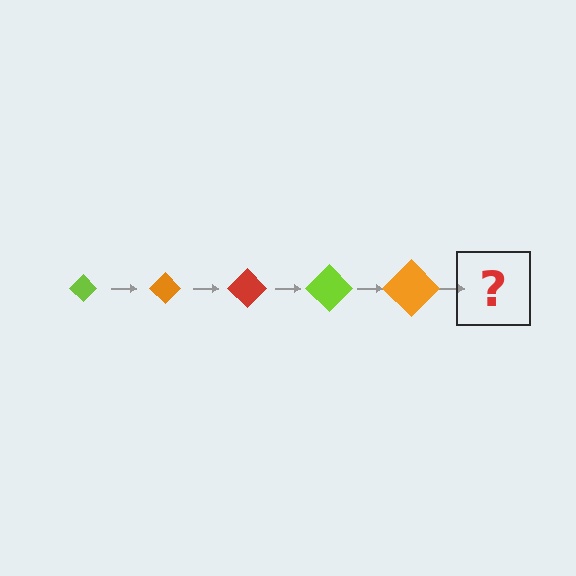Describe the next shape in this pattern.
It should be a red diamond, larger than the previous one.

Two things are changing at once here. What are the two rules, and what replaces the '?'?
The two rules are that the diamond grows larger each step and the color cycles through lime, orange, and red. The '?' should be a red diamond, larger than the previous one.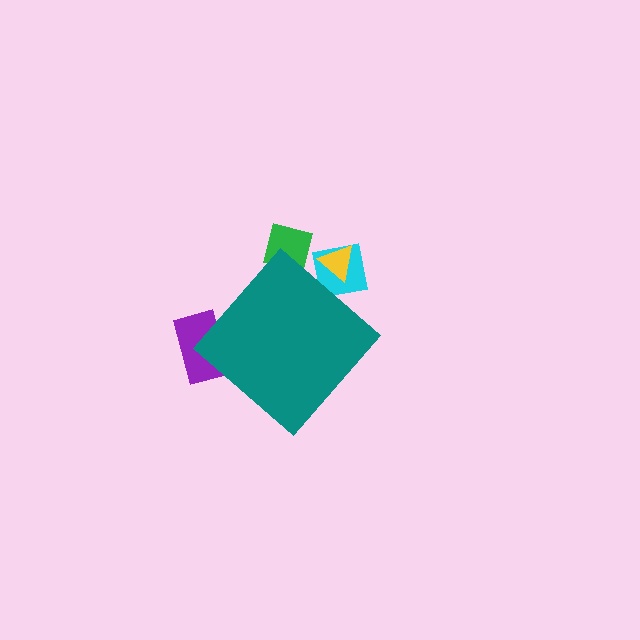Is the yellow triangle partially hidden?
Yes, the yellow triangle is partially hidden behind the teal diamond.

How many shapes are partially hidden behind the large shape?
4 shapes are partially hidden.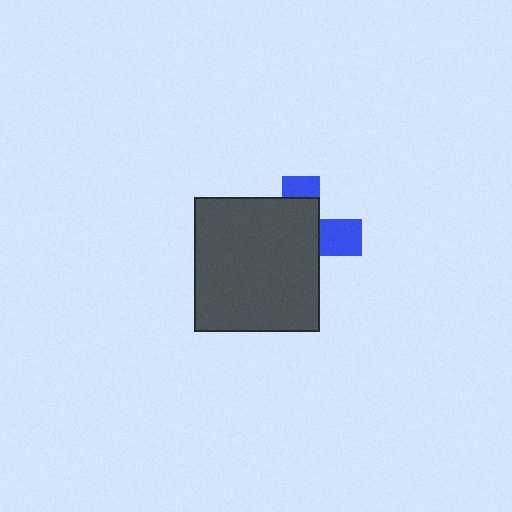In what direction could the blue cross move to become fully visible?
The blue cross could move right. That would shift it out from behind the dark gray rectangle entirely.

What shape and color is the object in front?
The object in front is a dark gray rectangle.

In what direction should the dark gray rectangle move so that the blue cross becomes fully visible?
The dark gray rectangle should move left. That is the shortest direction to clear the overlap and leave the blue cross fully visible.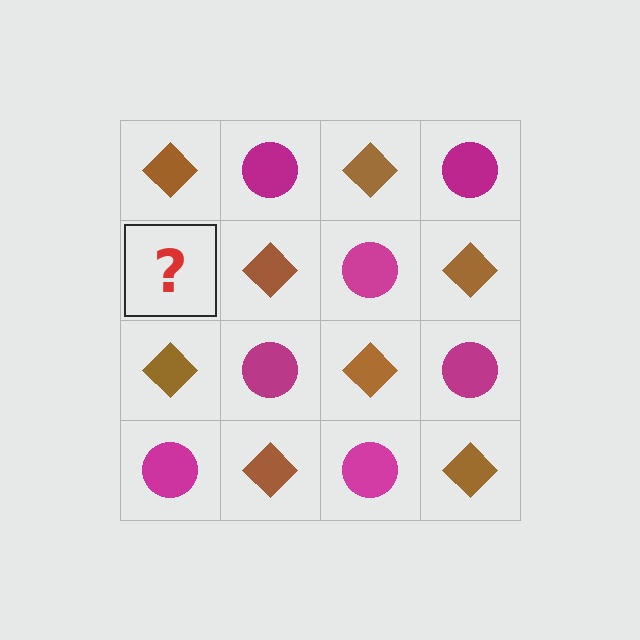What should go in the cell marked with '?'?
The missing cell should contain a magenta circle.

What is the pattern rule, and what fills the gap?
The rule is that it alternates brown diamond and magenta circle in a checkerboard pattern. The gap should be filled with a magenta circle.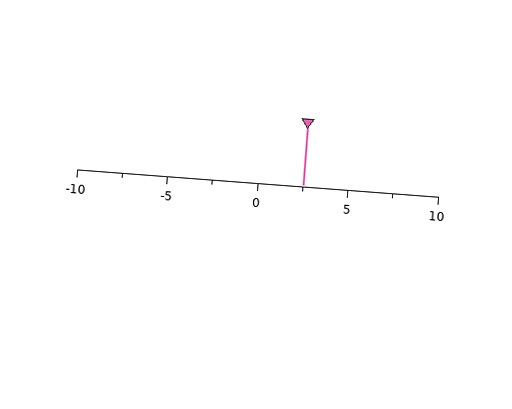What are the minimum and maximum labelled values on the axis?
The axis runs from -10 to 10.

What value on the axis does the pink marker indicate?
The marker indicates approximately 2.5.